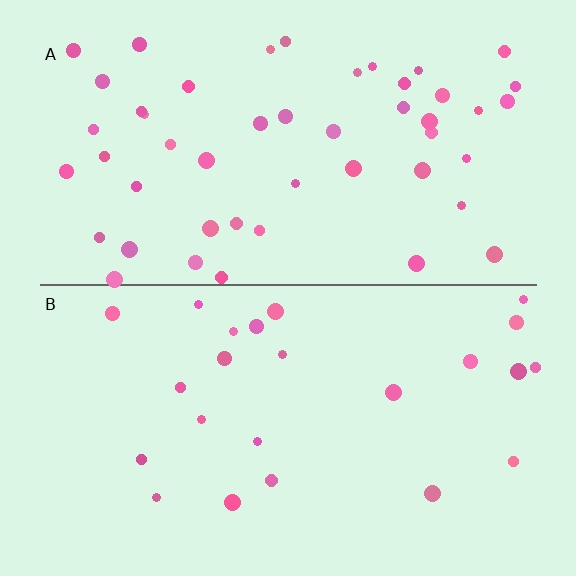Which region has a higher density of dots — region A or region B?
A (the top).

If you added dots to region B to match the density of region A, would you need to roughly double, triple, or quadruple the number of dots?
Approximately double.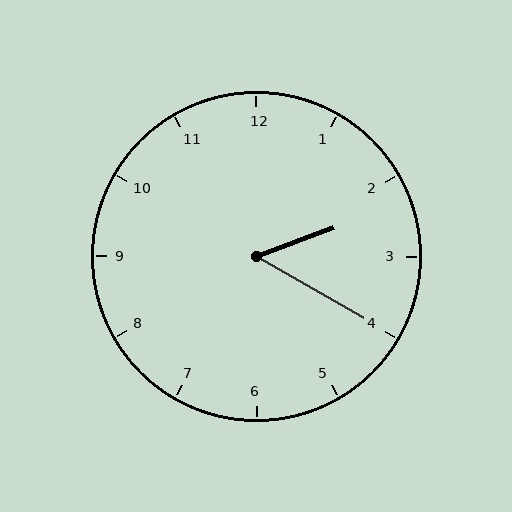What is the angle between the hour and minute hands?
Approximately 50 degrees.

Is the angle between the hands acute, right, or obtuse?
It is acute.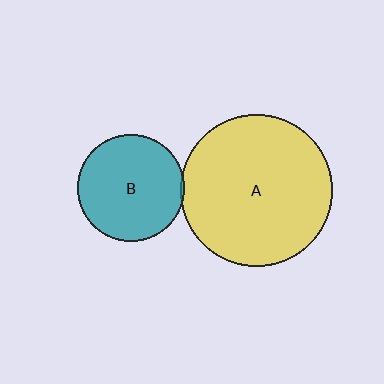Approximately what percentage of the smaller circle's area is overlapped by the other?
Approximately 5%.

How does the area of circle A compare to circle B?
Approximately 2.0 times.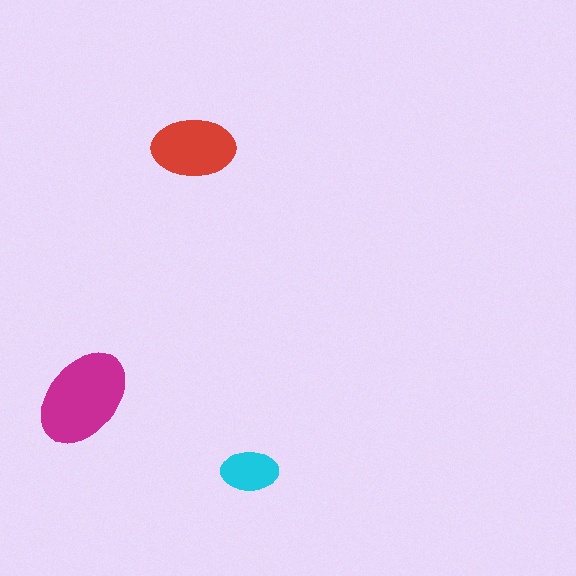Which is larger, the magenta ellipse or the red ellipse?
The magenta one.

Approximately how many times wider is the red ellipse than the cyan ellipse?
About 1.5 times wider.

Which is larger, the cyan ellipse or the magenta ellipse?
The magenta one.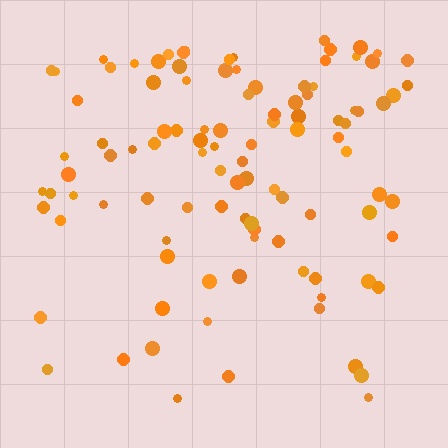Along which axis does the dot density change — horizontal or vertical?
Vertical.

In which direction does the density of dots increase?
From bottom to top, with the top side densest.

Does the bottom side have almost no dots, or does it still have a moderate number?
Still a moderate number, just noticeably fewer than the top.